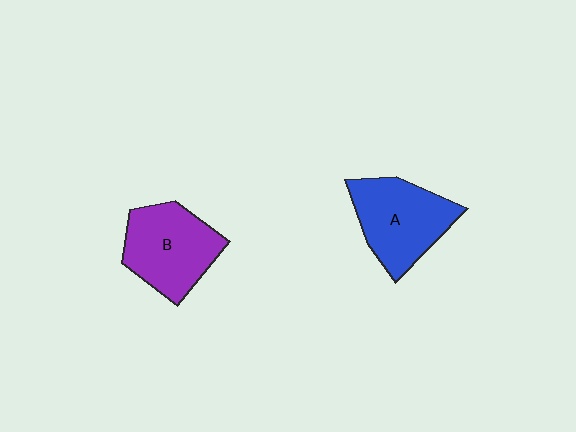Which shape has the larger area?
Shape A (blue).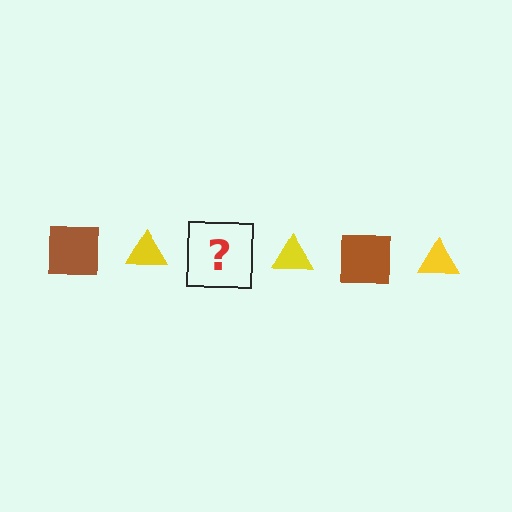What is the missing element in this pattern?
The missing element is a brown square.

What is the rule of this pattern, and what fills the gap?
The rule is that the pattern alternates between brown square and yellow triangle. The gap should be filled with a brown square.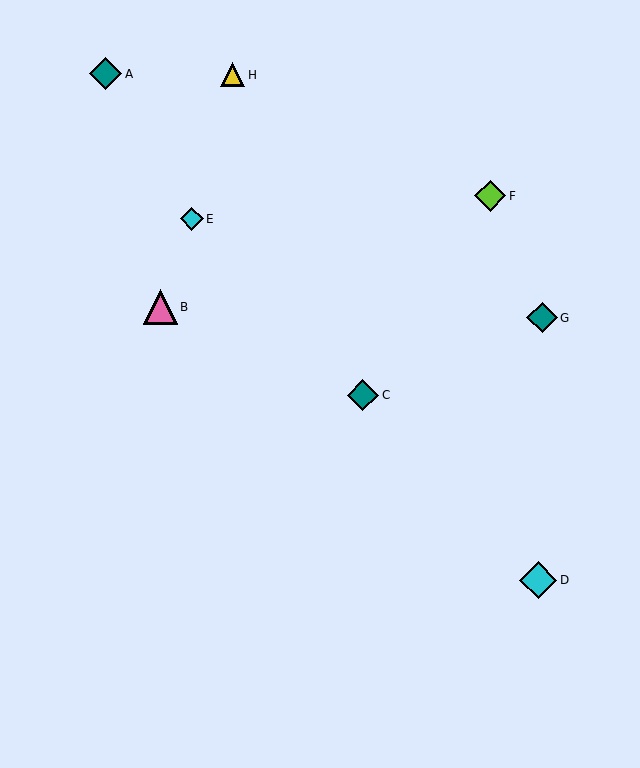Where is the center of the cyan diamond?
The center of the cyan diamond is at (538, 580).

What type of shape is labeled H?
Shape H is a yellow triangle.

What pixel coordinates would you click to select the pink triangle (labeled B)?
Click at (160, 307) to select the pink triangle B.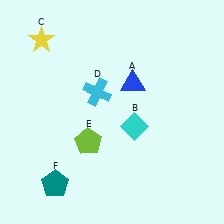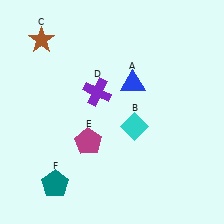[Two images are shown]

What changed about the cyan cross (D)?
In Image 1, D is cyan. In Image 2, it changed to purple.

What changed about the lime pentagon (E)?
In Image 1, E is lime. In Image 2, it changed to magenta.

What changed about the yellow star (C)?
In Image 1, C is yellow. In Image 2, it changed to brown.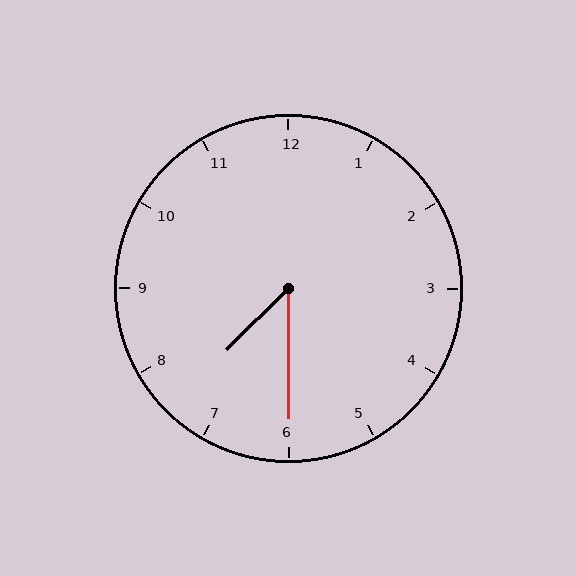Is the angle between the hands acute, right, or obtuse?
It is acute.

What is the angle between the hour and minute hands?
Approximately 45 degrees.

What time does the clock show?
7:30.